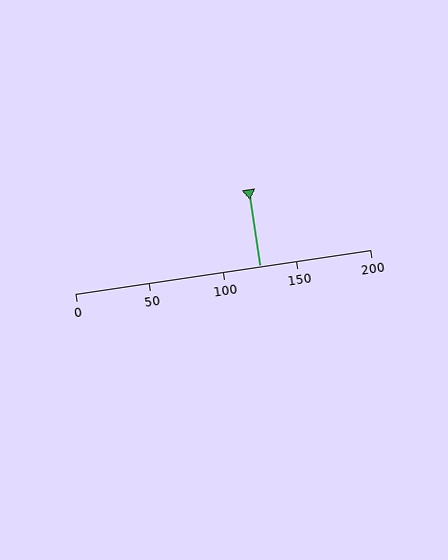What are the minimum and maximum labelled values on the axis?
The axis runs from 0 to 200.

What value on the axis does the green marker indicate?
The marker indicates approximately 125.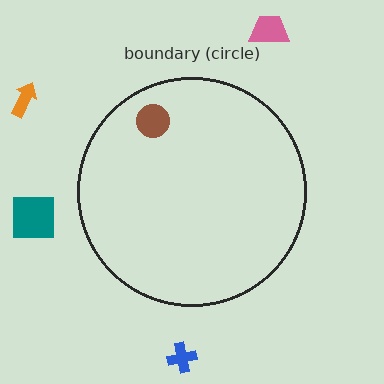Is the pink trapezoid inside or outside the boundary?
Outside.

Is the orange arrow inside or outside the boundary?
Outside.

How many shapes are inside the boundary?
1 inside, 4 outside.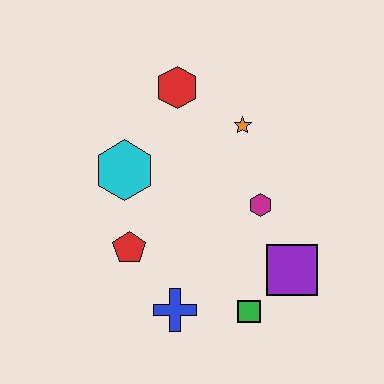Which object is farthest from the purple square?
The red hexagon is farthest from the purple square.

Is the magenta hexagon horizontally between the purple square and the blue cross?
Yes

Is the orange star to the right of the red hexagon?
Yes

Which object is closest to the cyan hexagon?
The red pentagon is closest to the cyan hexagon.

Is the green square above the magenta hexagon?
No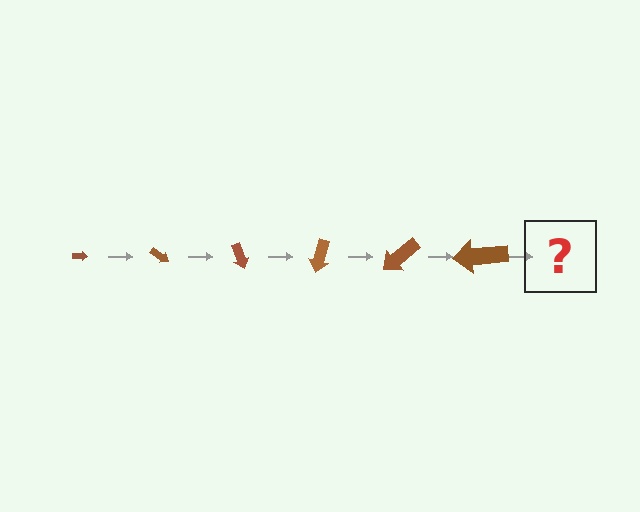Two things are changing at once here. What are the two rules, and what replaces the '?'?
The two rules are that the arrow grows larger each step and it rotates 35 degrees each step. The '?' should be an arrow, larger than the previous one and rotated 210 degrees from the start.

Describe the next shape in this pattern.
It should be an arrow, larger than the previous one and rotated 210 degrees from the start.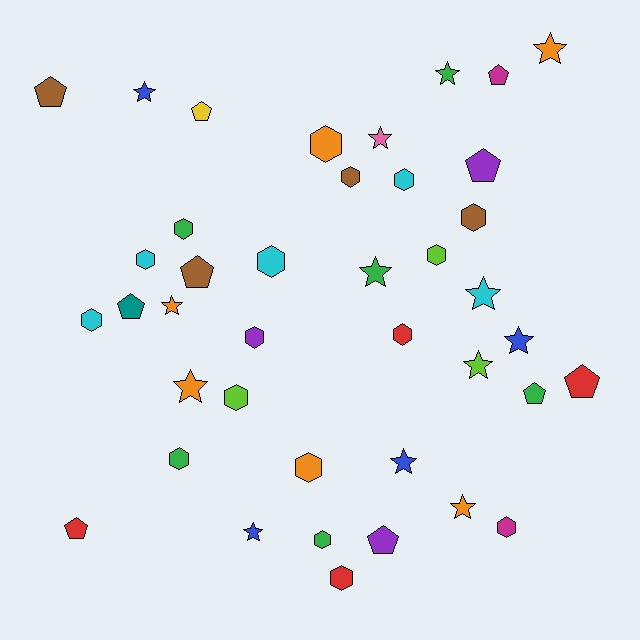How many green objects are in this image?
There are 6 green objects.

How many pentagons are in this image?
There are 10 pentagons.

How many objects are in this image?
There are 40 objects.